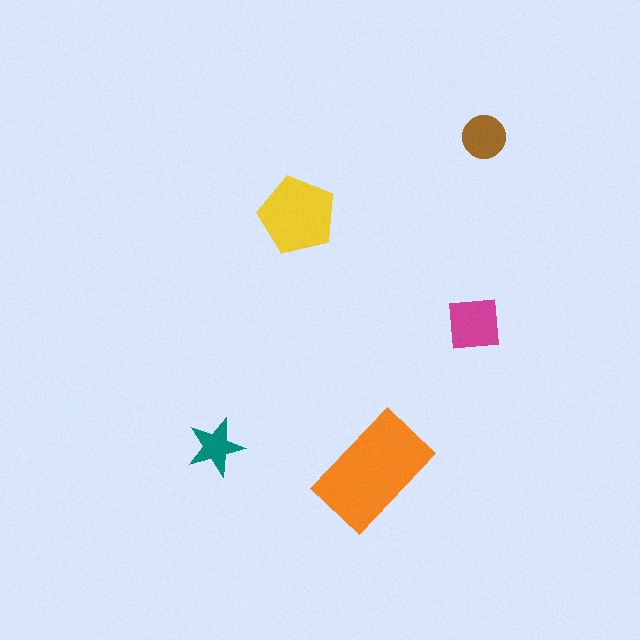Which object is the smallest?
The teal star.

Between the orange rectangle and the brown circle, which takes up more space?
The orange rectangle.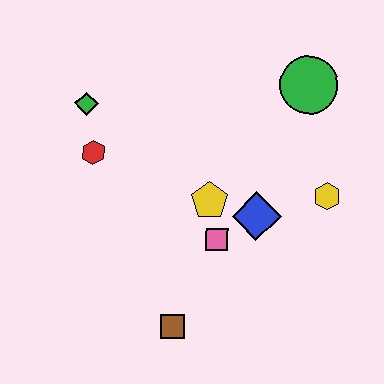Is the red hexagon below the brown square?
No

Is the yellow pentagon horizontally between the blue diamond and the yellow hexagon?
No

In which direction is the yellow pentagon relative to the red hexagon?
The yellow pentagon is to the right of the red hexagon.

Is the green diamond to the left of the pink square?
Yes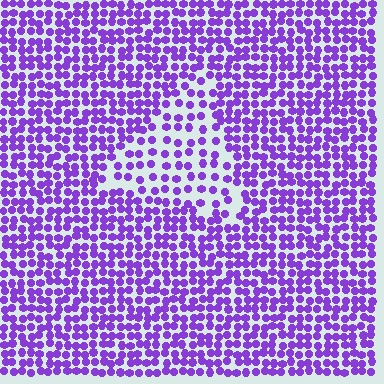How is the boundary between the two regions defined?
The boundary is defined by a change in element density (approximately 1.9x ratio). All elements are the same color, size, and shape.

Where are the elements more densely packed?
The elements are more densely packed outside the triangle boundary.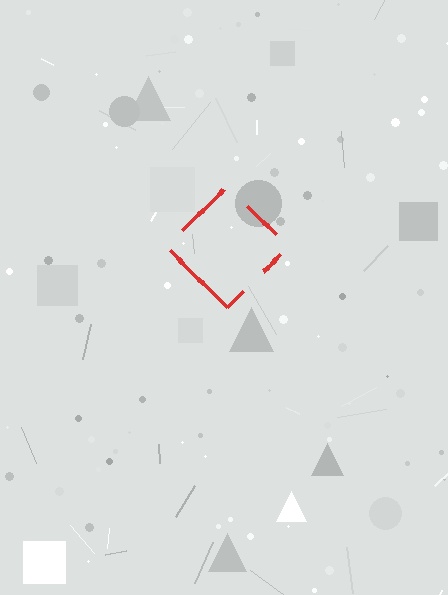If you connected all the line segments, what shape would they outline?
They would outline a diamond.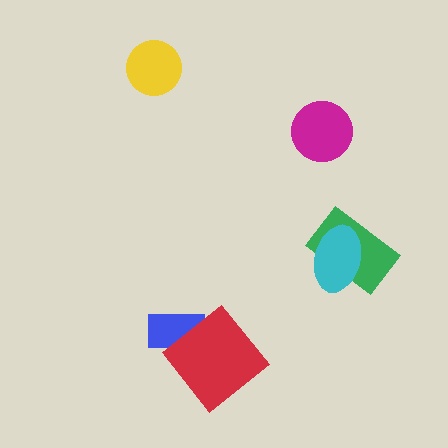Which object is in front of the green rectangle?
The cyan ellipse is in front of the green rectangle.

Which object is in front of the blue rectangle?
The red diamond is in front of the blue rectangle.